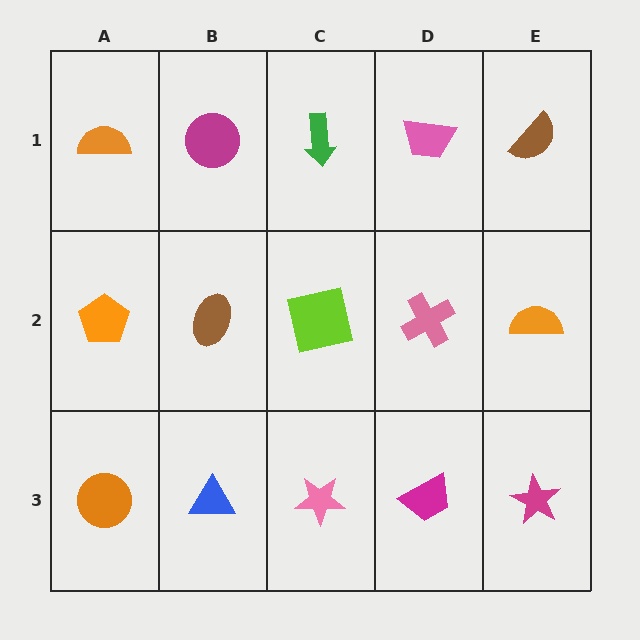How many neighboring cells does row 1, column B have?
3.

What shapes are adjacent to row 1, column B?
A brown ellipse (row 2, column B), an orange semicircle (row 1, column A), a green arrow (row 1, column C).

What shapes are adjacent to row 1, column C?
A lime square (row 2, column C), a magenta circle (row 1, column B), a pink trapezoid (row 1, column D).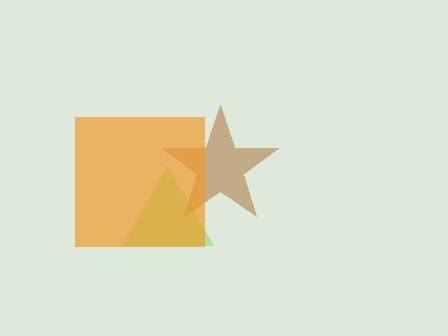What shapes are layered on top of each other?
The layered shapes are: a lime triangle, a brown star, an orange square.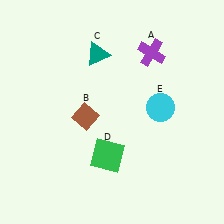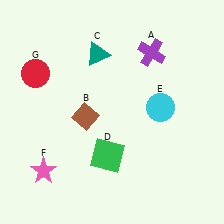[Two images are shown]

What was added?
A pink star (F), a red circle (G) were added in Image 2.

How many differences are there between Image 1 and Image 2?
There are 2 differences between the two images.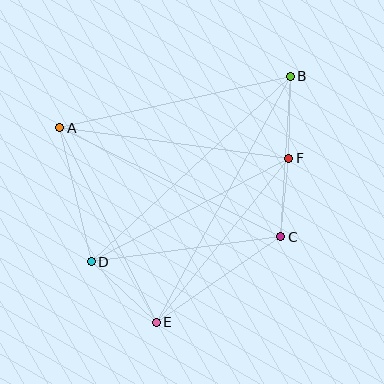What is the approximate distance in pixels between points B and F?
The distance between B and F is approximately 82 pixels.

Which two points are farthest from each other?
Points B and E are farthest from each other.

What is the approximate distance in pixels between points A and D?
The distance between A and D is approximately 138 pixels.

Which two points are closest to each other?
Points C and F are closest to each other.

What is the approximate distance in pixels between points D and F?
The distance between D and F is approximately 223 pixels.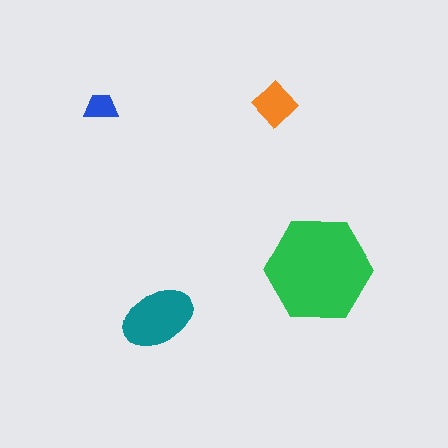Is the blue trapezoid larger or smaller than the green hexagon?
Smaller.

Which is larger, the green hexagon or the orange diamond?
The green hexagon.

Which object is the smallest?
The blue trapezoid.